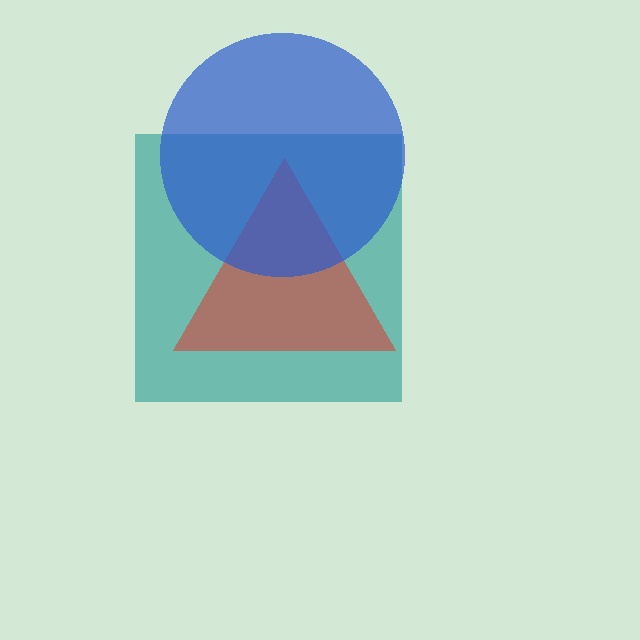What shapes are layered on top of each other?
The layered shapes are: a teal square, a red triangle, a blue circle.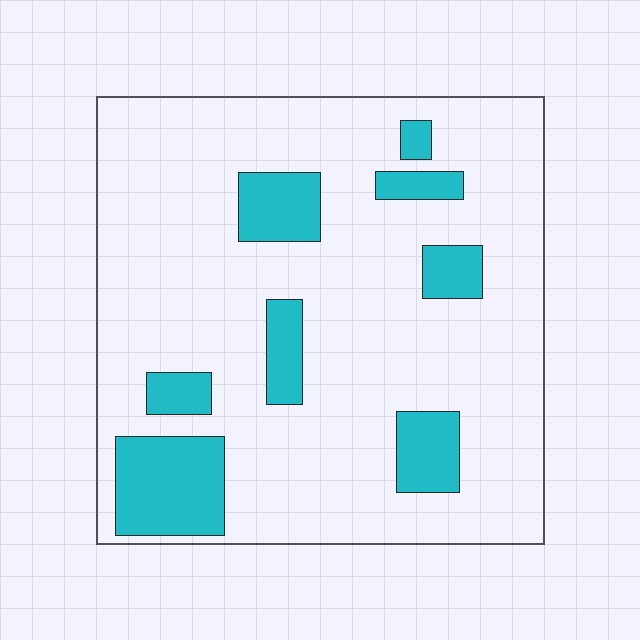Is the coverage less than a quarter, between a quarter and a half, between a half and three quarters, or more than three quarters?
Less than a quarter.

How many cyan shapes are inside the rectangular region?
8.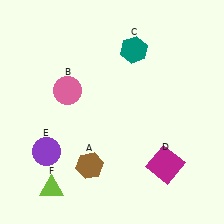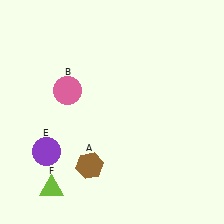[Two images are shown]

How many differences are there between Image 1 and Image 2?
There are 2 differences between the two images.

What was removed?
The teal hexagon (C), the magenta square (D) were removed in Image 2.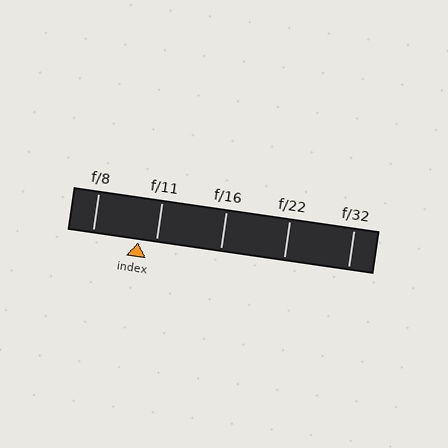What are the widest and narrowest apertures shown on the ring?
The widest aperture shown is f/8 and the narrowest is f/32.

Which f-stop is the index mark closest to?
The index mark is closest to f/11.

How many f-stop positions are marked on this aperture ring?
There are 5 f-stop positions marked.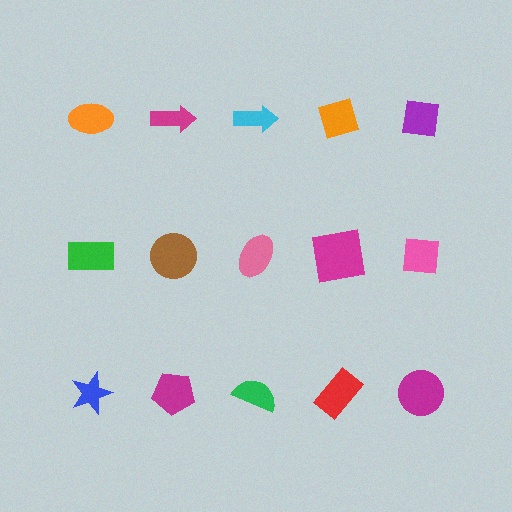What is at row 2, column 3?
A pink ellipse.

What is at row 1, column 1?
An orange ellipse.